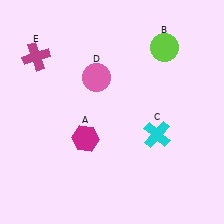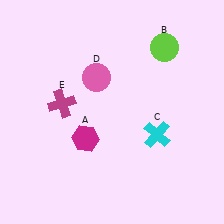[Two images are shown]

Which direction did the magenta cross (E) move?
The magenta cross (E) moved down.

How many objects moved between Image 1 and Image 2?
1 object moved between the two images.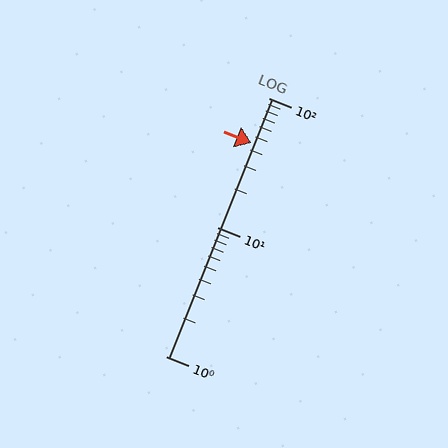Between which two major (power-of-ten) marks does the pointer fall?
The pointer is between 10 and 100.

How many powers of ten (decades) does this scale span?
The scale spans 2 decades, from 1 to 100.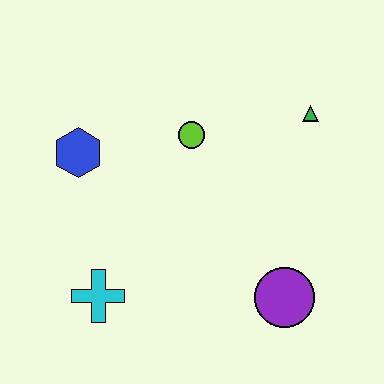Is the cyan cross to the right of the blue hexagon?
Yes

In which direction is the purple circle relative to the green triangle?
The purple circle is below the green triangle.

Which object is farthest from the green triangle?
The cyan cross is farthest from the green triangle.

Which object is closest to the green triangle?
The lime circle is closest to the green triangle.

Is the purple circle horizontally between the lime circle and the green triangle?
Yes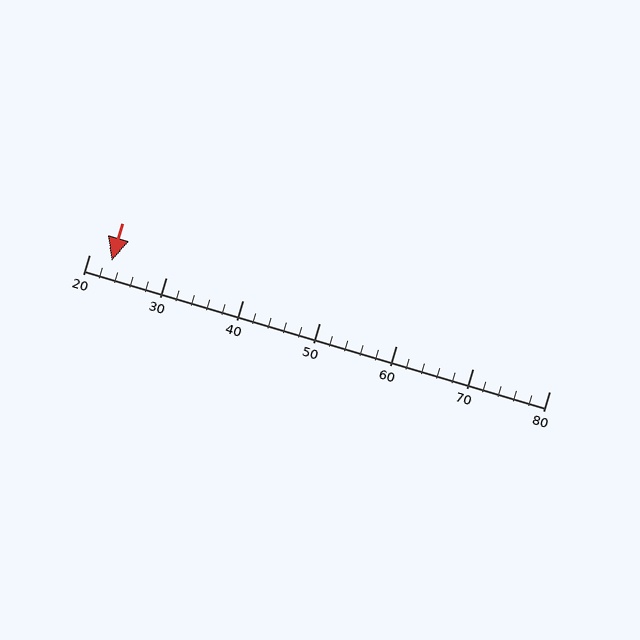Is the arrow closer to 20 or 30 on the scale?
The arrow is closer to 20.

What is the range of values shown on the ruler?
The ruler shows values from 20 to 80.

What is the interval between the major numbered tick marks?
The major tick marks are spaced 10 units apart.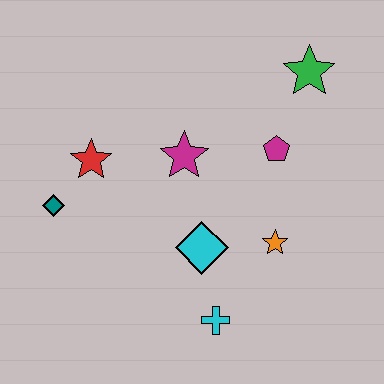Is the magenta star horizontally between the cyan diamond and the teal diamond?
Yes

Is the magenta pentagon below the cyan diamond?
No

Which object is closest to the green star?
The magenta pentagon is closest to the green star.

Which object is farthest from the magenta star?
The cyan cross is farthest from the magenta star.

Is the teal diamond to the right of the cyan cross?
No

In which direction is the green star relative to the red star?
The green star is to the right of the red star.